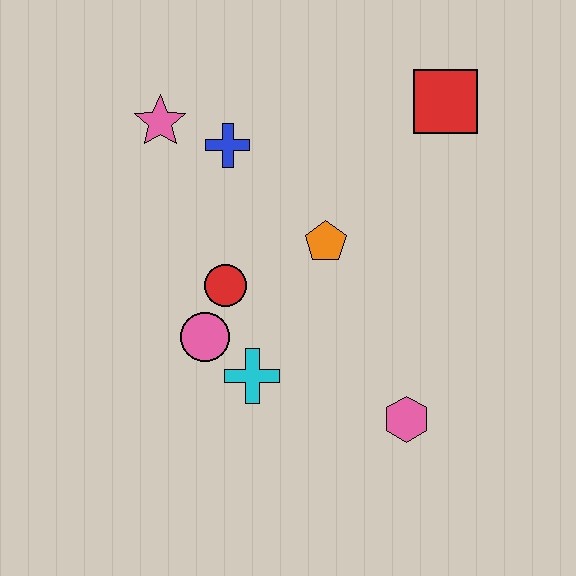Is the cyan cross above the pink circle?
No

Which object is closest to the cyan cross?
The pink circle is closest to the cyan cross.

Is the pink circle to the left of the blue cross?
Yes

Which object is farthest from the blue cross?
The pink hexagon is farthest from the blue cross.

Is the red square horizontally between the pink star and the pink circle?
No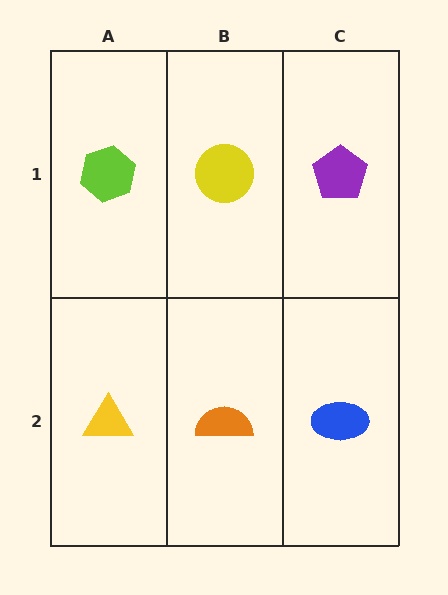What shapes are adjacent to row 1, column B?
An orange semicircle (row 2, column B), a lime hexagon (row 1, column A), a purple pentagon (row 1, column C).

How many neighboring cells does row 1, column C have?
2.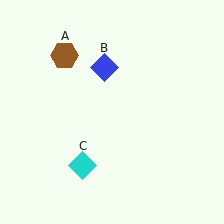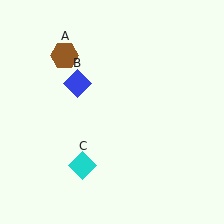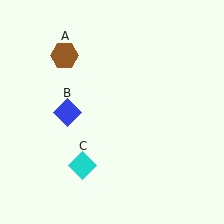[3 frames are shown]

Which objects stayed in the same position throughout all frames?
Brown hexagon (object A) and cyan diamond (object C) remained stationary.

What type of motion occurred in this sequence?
The blue diamond (object B) rotated counterclockwise around the center of the scene.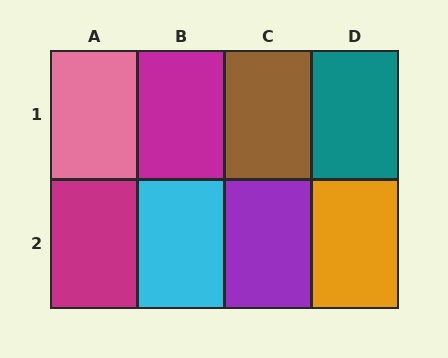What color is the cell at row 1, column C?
Brown.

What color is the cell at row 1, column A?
Pink.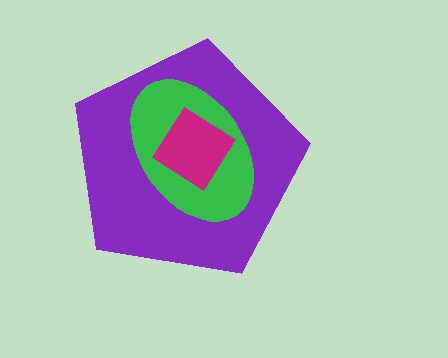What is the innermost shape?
The magenta diamond.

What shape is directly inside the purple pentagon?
The green ellipse.